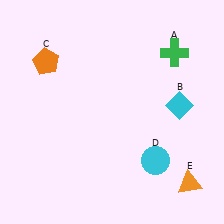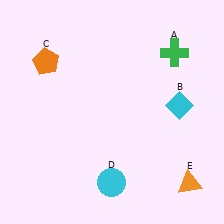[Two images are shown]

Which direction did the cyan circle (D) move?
The cyan circle (D) moved left.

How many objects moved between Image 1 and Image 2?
1 object moved between the two images.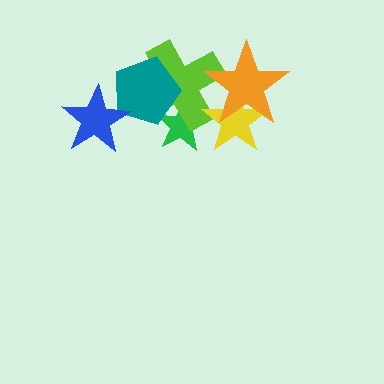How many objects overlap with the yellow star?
3 objects overlap with the yellow star.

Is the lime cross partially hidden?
Yes, it is partially covered by another shape.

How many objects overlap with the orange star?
2 objects overlap with the orange star.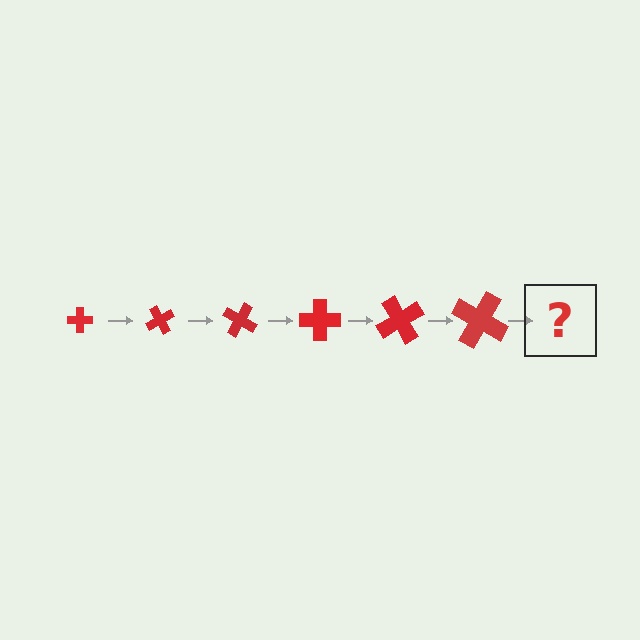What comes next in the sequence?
The next element should be a cross, larger than the previous one and rotated 360 degrees from the start.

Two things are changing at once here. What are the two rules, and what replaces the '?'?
The two rules are that the cross grows larger each step and it rotates 60 degrees each step. The '?' should be a cross, larger than the previous one and rotated 360 degrees from the start.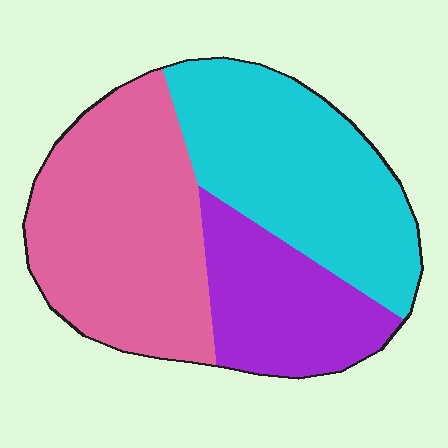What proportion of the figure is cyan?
Cyan takes up between a quarter and a half of the figure.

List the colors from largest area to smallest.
From largest to smallest: pink, cyan, purple.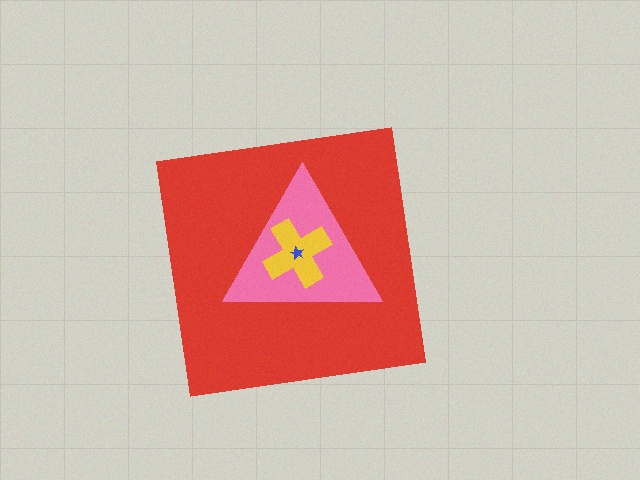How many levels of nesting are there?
4.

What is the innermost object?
The blue star.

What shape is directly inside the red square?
The pink triangle.